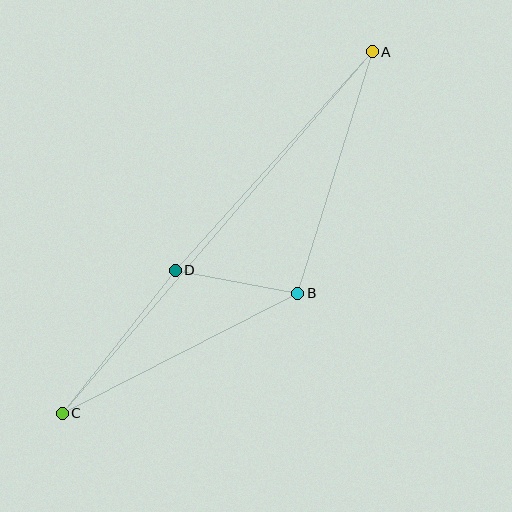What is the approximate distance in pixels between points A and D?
The distance between A and D is approximately 294 pixels.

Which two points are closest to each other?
Points B and D are closest to each other.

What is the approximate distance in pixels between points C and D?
The distance between C and D is approximately 182 pixels.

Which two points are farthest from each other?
Points A and C are farthest from each other.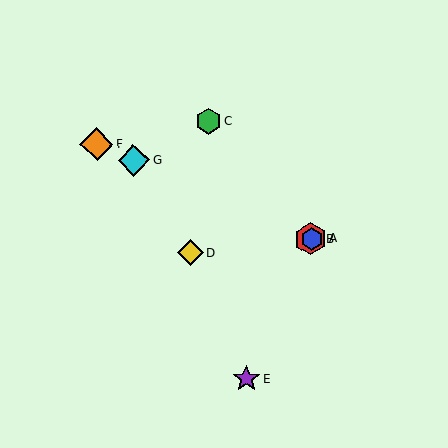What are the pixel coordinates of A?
Object A is at (310, 239).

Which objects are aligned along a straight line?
Objects A, B, F, G are aligned along a straight line.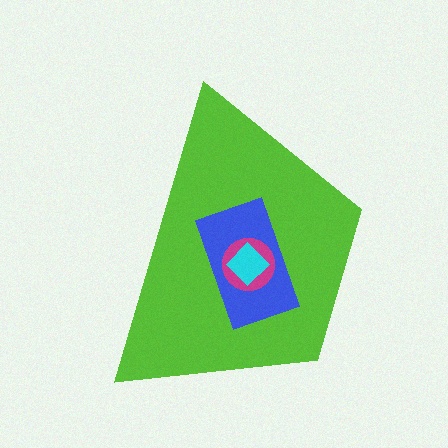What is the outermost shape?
The lime trapezoid.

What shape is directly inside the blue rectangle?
The magenta circle.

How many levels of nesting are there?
4.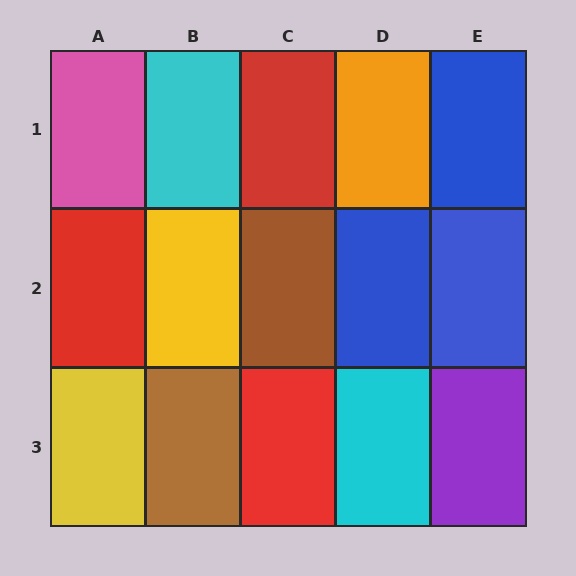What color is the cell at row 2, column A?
Red.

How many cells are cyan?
2 cells are cyan.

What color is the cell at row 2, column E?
Blue.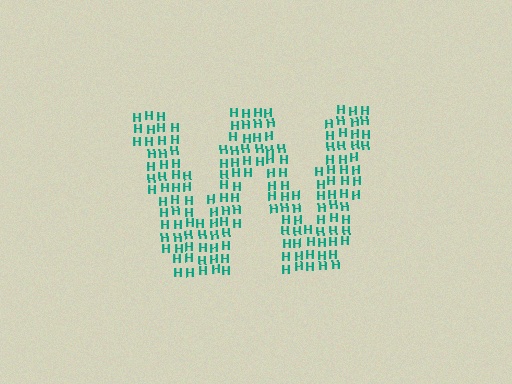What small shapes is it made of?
It is made of small letter H's.